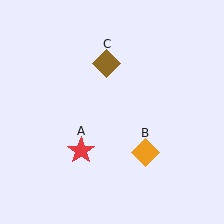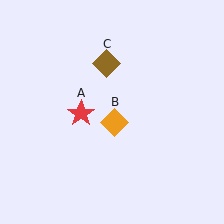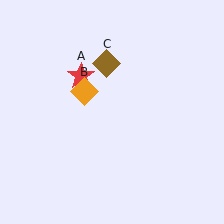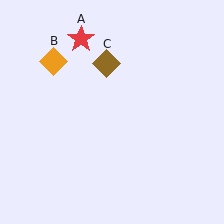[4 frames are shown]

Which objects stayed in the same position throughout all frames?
Brown diamond (object C) remained stationary.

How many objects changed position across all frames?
2 objects changed position: red star (object A), orange diamond (object B).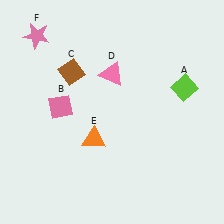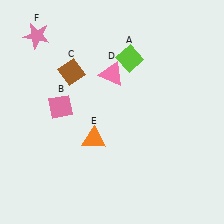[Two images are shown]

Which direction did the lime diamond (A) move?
The lime diamond (A) moved left.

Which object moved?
The lime diamond (A) moved left.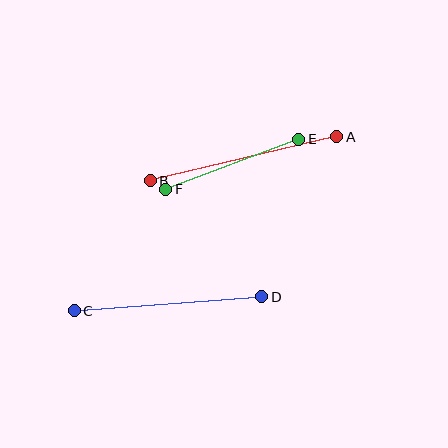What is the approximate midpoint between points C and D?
The midpoint is at approximately (168, 304) pixels.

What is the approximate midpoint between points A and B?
The midpoint is at approximately (244, 159) pixels.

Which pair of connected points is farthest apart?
Points A and B are farthest apart.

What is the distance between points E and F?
The distance is approximately 142 pixels.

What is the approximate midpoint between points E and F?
The midpoint is at approximately (232, 164) pixels.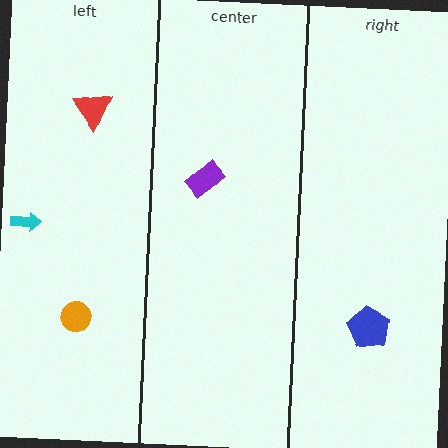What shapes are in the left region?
The orange circle, the cyan arrow, the red triangle.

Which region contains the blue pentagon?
The right region.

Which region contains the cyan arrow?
The left region.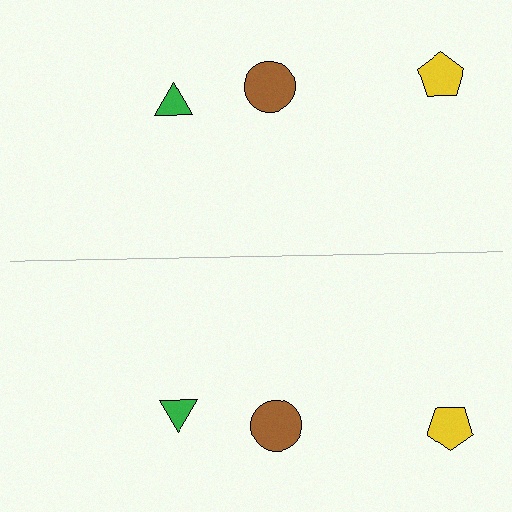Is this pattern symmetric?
Yes, this pattern has bilateral (reflection) symmetry.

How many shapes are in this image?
There are 6 shapes in this image.